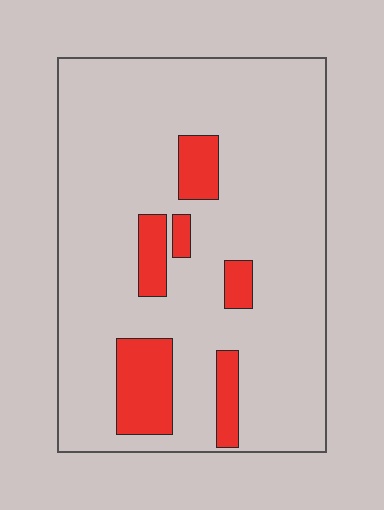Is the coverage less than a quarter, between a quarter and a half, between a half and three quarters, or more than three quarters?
Less than a quarter.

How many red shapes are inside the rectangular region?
6.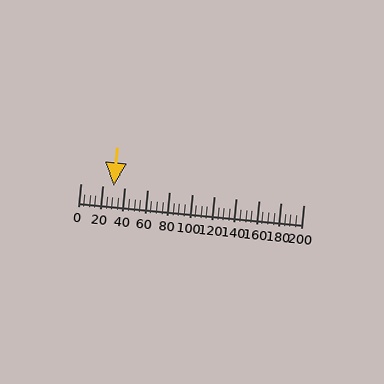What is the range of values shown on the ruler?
The ruler shows values from 0 to 200.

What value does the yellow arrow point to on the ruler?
The yellow arrow points to approximately 30.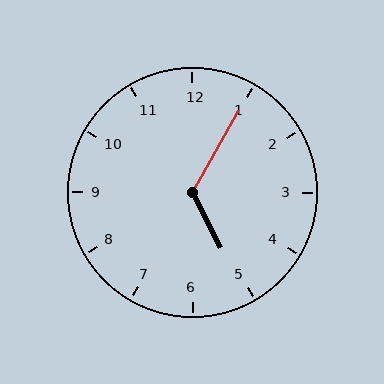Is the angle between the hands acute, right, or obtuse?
It is obtuse.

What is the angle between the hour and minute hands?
Approximately 122 degrees.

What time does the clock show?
5:05.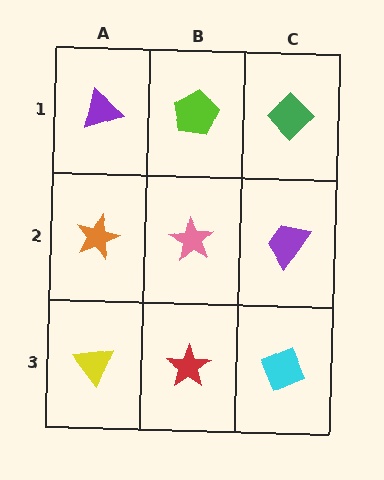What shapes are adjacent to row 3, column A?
An orange star (row 2, column A), a red star (row 3, column B).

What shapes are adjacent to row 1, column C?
A purple trapezoid (row 2, column C), a lime pentagon (row 1, column B).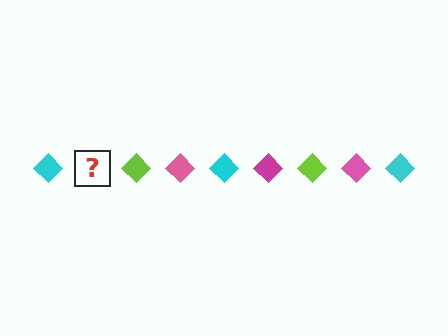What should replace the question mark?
The question mark should be replaced with a magenta diamond.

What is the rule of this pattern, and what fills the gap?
The rule is that the pattern cycles through cyan, magenta, lime, pink diamonds. The gap should be filled with a magenta diamond.